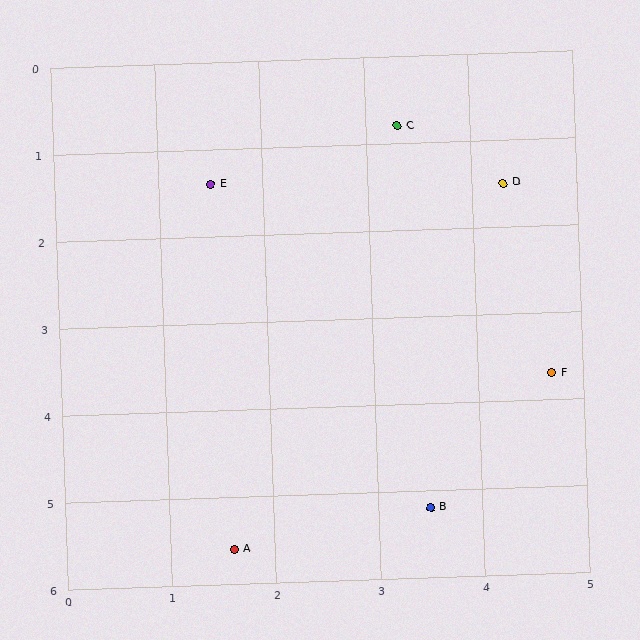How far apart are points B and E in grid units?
Points B and E are about 4.3 grid units apart.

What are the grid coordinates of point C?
Point C is at approximately (3.3, 0.8).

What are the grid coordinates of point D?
Point D is at approximately (4.3, 1.5).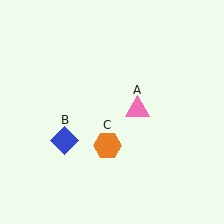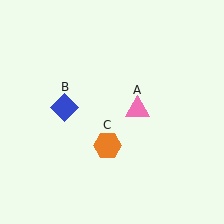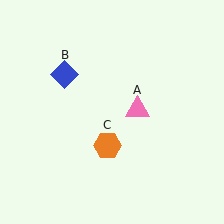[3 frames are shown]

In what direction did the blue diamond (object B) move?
The blue diamond (object B) moved up.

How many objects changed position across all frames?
1 object changed position: blue diamond (object B).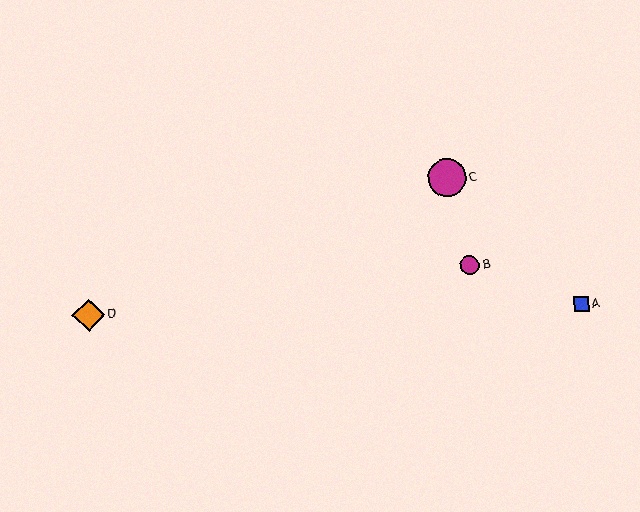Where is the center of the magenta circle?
The center of the magenta circle is at (447, 178).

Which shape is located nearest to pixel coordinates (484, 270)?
The magenta circle (labeled B) at (470, 265) is nearest to that location.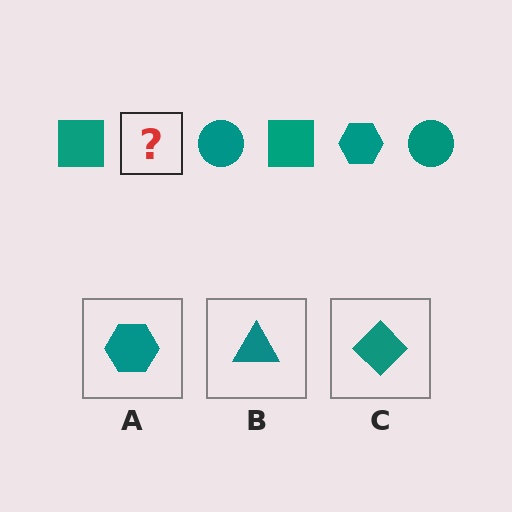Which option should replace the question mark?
Option A.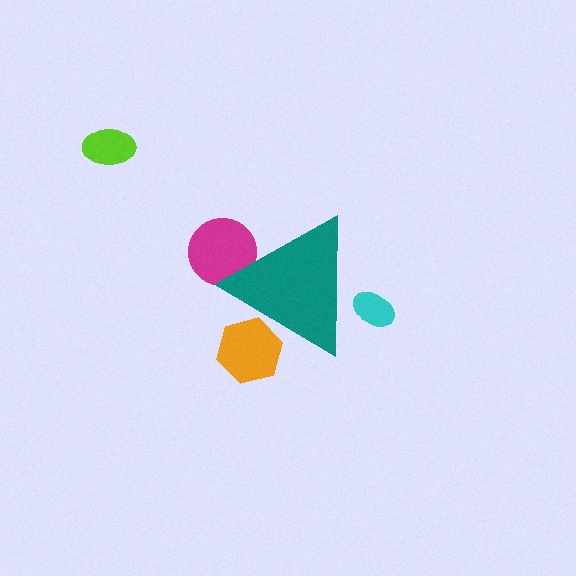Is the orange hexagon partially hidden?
Yes, the orange hexagon is partially hidden behind the teal triangle.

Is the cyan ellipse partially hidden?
Yes, the cyan ellipse is partially hidden behind the teal triangle.